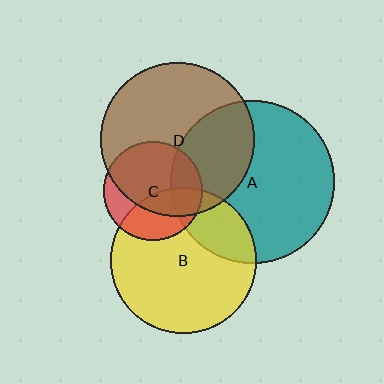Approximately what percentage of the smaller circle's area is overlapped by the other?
Approximately 25%.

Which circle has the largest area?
Circle A (teal).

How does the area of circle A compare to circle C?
Approximately 2.7 times.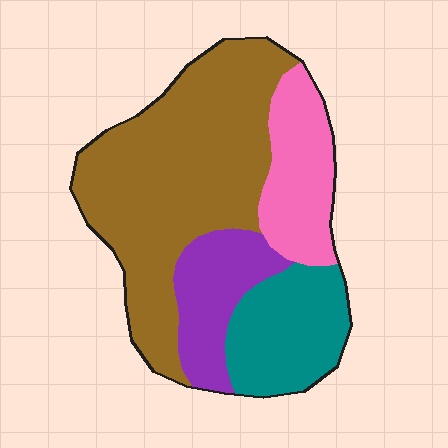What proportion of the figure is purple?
Purple covers around 15% of the figure.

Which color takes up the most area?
Brown, at roughly 50%.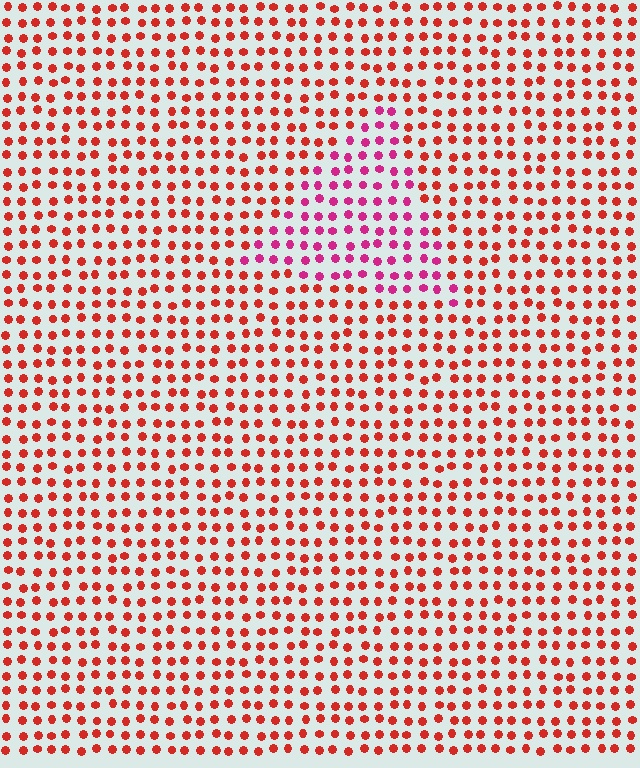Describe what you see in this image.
The image is filled with small red elements in a uniform arrangement. A triangle-shaped region is visible where the elements are tinted to a slightly different hue, forming a subtle color boundary.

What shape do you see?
I see a triangle.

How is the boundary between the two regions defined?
The boundary is defined purely by a slight shift in hue (about 37 degrees). Spacing, size, and orientation are identical on both sides.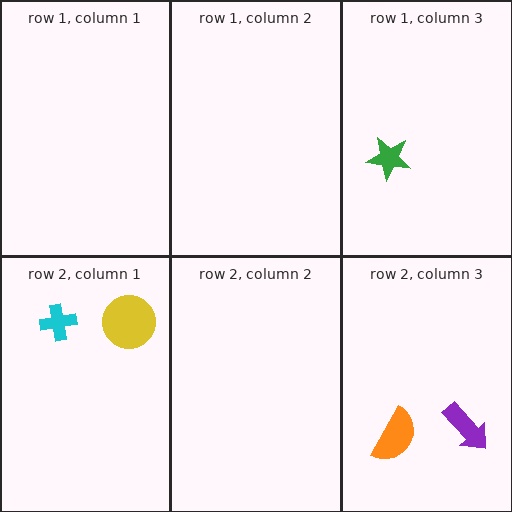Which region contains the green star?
The row 1, column 3 region.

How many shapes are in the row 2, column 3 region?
2.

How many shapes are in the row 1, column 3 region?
1.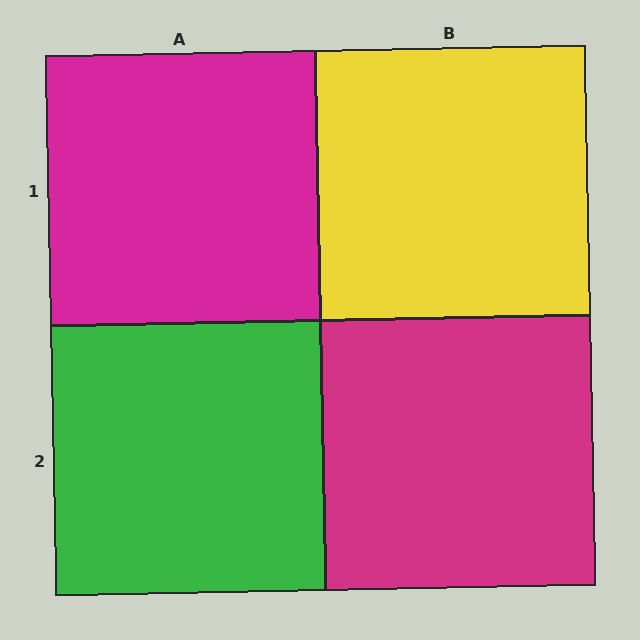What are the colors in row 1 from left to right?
Magenta, yellow.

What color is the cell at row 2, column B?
Magenta.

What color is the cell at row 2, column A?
Green.